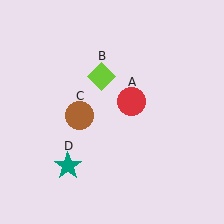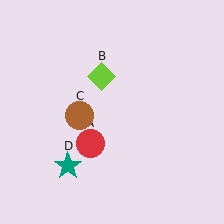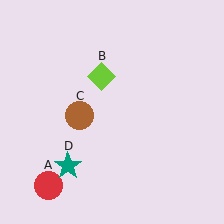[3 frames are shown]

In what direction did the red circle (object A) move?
The red circle (object A) moved down and to the left.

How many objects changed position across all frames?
1 object changed position: red circle (object A).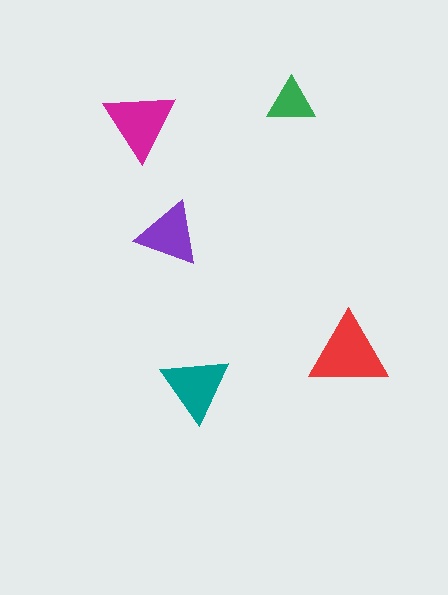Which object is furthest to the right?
The red triangle is rightmost.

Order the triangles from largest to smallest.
the red one, the magenta one, the teal one, the purple one, the green one.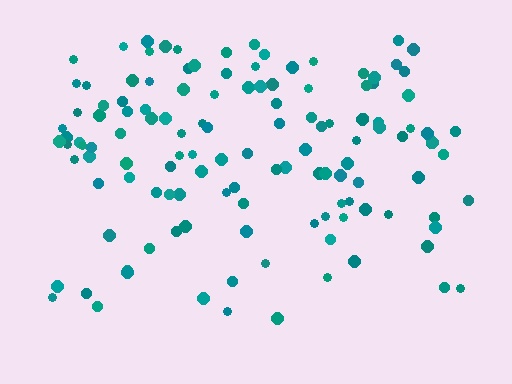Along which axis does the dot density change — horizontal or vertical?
Vertical.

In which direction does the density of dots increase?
From bottom to top, with the top side densest.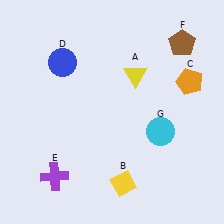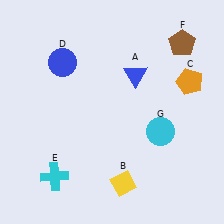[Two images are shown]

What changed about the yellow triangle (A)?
In Image 1, A is yellow. In Image 2, it changed to blue.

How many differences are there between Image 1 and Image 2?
There are 2 differences between the two images.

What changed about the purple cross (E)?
In Image 1, E is purple. In Image 2, it changed to cyan.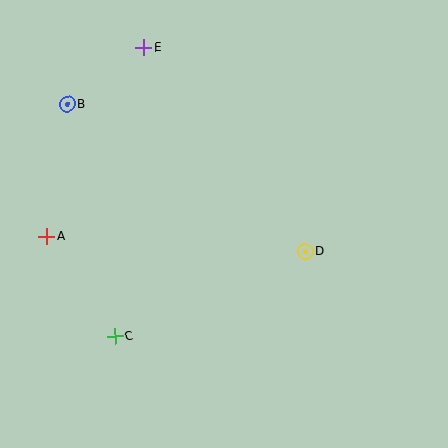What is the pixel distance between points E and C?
The distance between E and C is 290 pixels.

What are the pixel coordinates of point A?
Point A is at (47, 236).